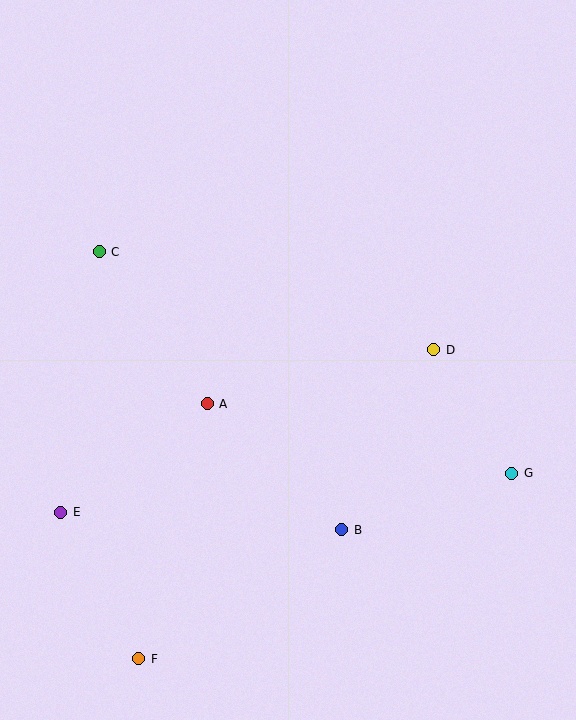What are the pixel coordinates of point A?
Point A is at (207, 404).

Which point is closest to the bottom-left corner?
Point F is closest to the bottom-left corner.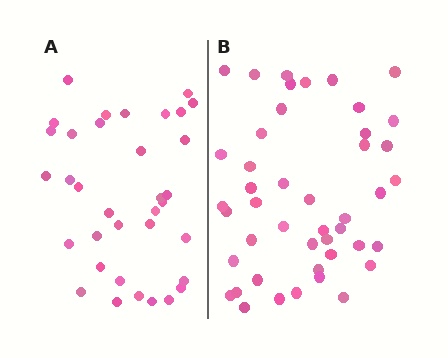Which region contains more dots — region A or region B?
Region B (the right region) has more dots.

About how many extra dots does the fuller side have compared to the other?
Region B has roughly 10 or so more dots than region A.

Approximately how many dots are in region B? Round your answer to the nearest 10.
About 40 dots. (The exact count is 45, which rounds to 40.)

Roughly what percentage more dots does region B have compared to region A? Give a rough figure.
About 30% more.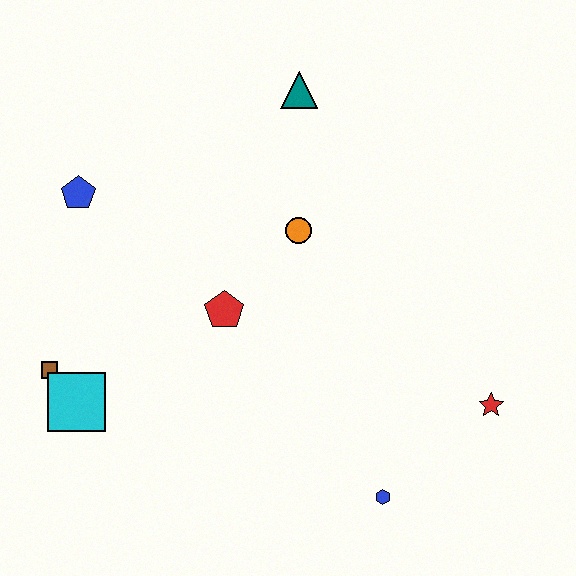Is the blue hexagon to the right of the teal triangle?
Yes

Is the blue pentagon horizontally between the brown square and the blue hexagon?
Yes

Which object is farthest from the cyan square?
The red star is farthest from the cyan square.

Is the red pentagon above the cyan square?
Yes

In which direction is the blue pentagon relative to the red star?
The blue pentagon is to the left of the red star.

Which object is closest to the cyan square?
The brown square is closest to the cyan square.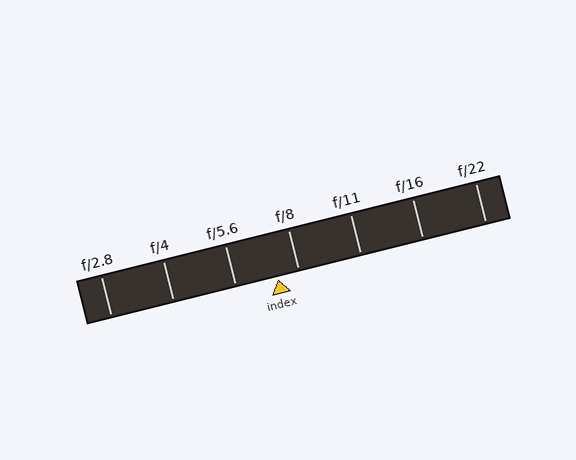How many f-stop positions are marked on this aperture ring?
There are 7 f-stop positions marked.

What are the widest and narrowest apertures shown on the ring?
The widest aperture shown is f/2.8 and the narrowest is f/22.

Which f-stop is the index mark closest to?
The index mark is closest to f/8.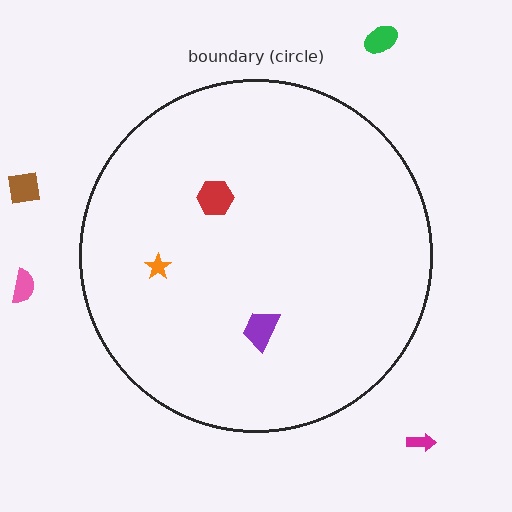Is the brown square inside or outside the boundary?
Outside.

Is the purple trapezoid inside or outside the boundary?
Inside.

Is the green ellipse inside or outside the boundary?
Outside.